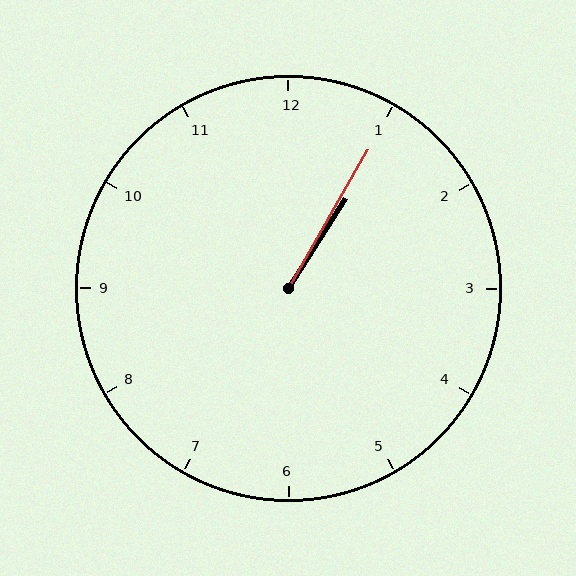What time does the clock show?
1:05.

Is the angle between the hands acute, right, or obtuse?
It is acute.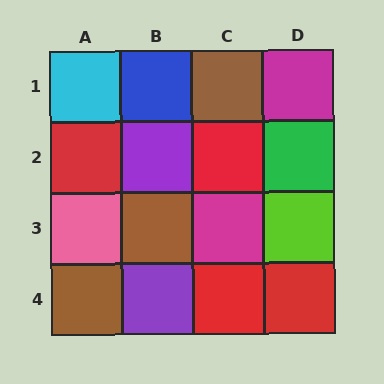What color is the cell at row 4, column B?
Purple.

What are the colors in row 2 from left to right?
Red, purple, red, green.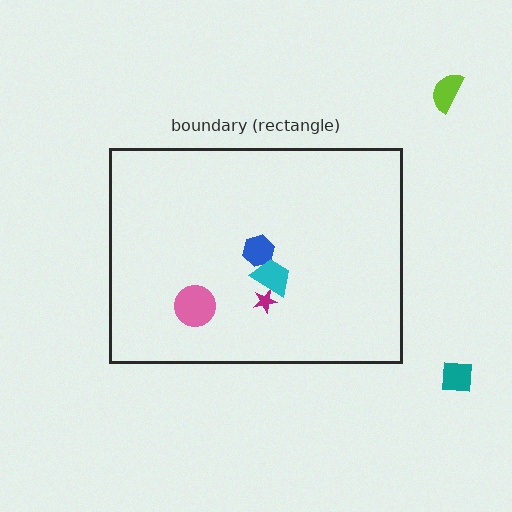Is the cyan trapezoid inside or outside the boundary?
Inside.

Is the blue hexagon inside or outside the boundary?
Inside.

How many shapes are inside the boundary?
4 inside, 2 outside.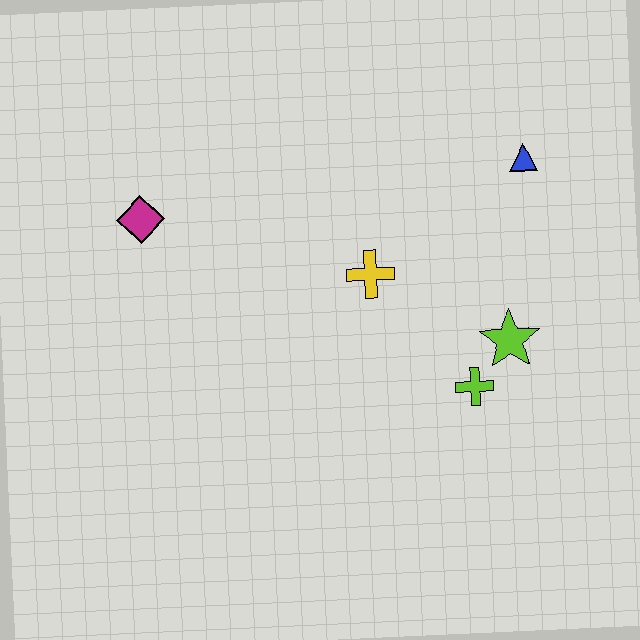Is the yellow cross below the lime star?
No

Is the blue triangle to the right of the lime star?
Yes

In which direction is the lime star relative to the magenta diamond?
The lime star is to the right of the magenta diamond.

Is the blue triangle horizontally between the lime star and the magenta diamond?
No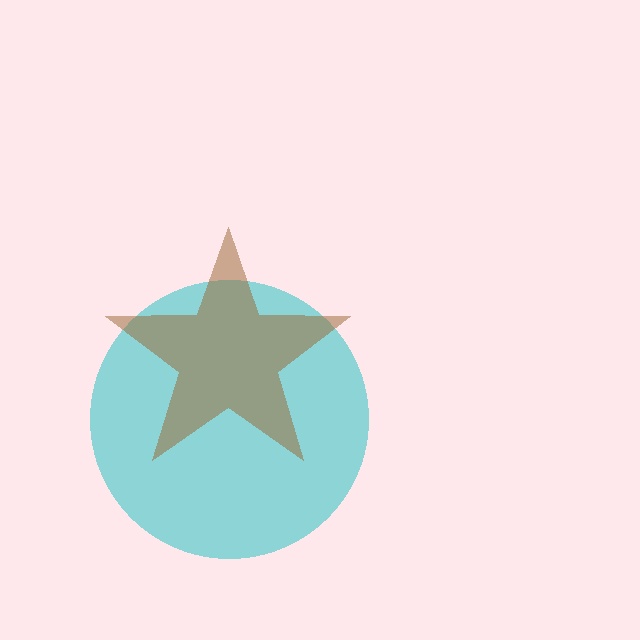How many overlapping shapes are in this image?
There are 2 overlapping shapes in the image.